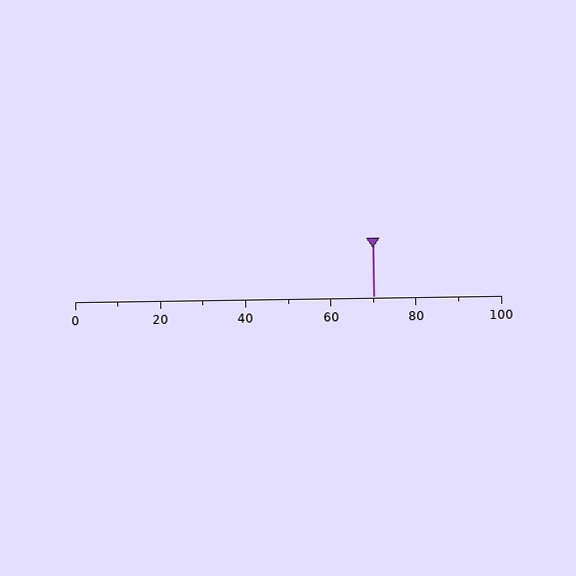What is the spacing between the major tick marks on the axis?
The major ticks are spaced 20 apart.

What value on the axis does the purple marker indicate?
The marker indicates approximately 70.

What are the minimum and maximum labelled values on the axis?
The axis runs from 0 to 100.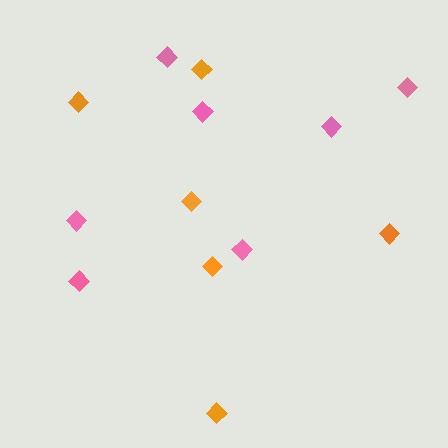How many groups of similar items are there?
There are 2 groups: one group of orange diamonds (6) and one group of pink diamonds (7).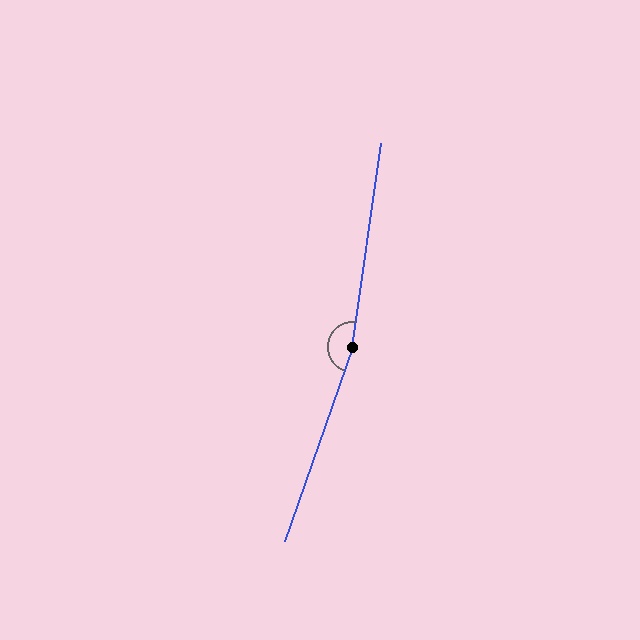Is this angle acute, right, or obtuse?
It is obtuse.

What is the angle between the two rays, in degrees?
Approximately 169 degrees.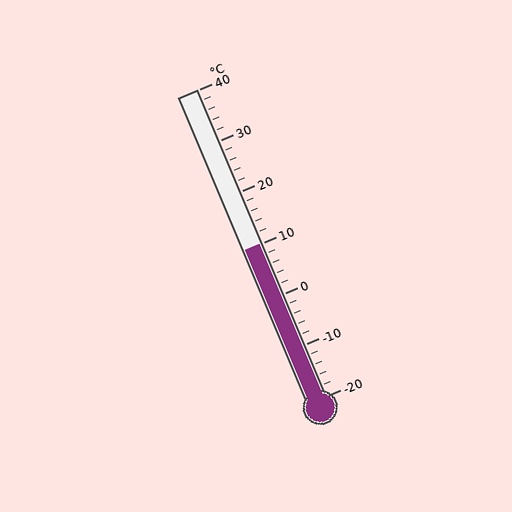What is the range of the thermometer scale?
The thermometer scale ranges from -20°C to 40°C.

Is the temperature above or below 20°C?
The temperature is below 20°C.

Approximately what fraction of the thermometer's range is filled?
The thermometer is filled to approximately 50% of its range.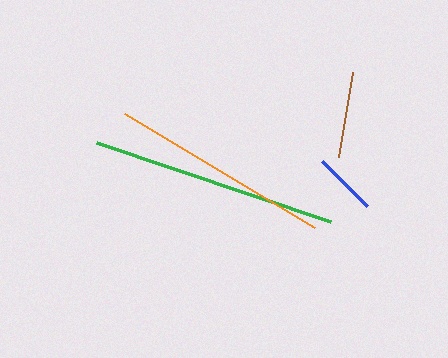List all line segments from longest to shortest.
From longest to shortest: green, orange, brown, blue.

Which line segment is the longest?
The green line is the longest at approximately 247 pixels.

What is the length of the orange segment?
The orange segment is approximately 221 pixels long.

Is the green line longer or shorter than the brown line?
The green line is longer than the brown line.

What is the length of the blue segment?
The blue segment is approximately 63 pixels long.